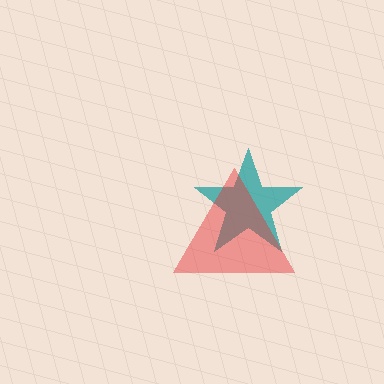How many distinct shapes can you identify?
There are 2 distinct shapes: a teal star, a red triangle.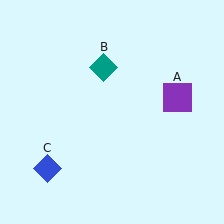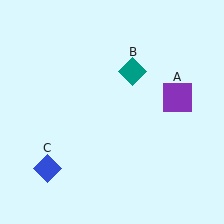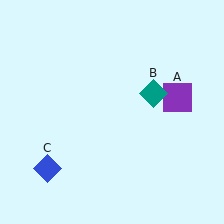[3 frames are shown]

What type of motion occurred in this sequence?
The teal diamond (object B) rotated clockwise around the center of the scene.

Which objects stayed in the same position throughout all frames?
Purple square (object A) and blue diamond (object C) remained stationary.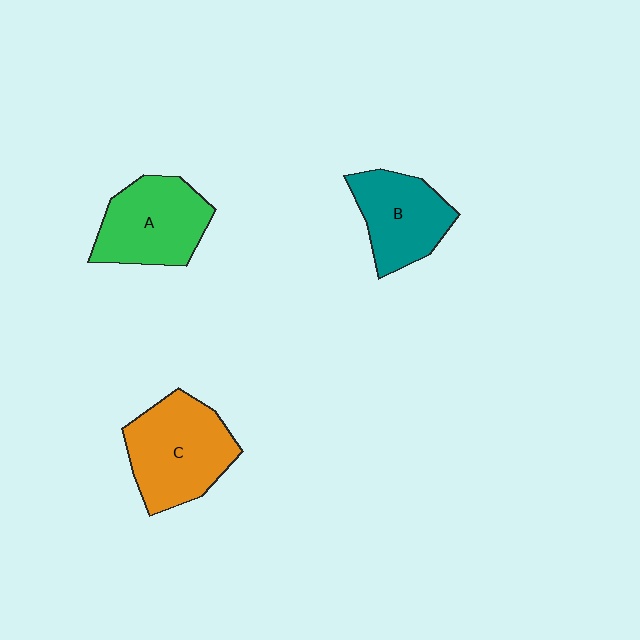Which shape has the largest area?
Shape C (orange).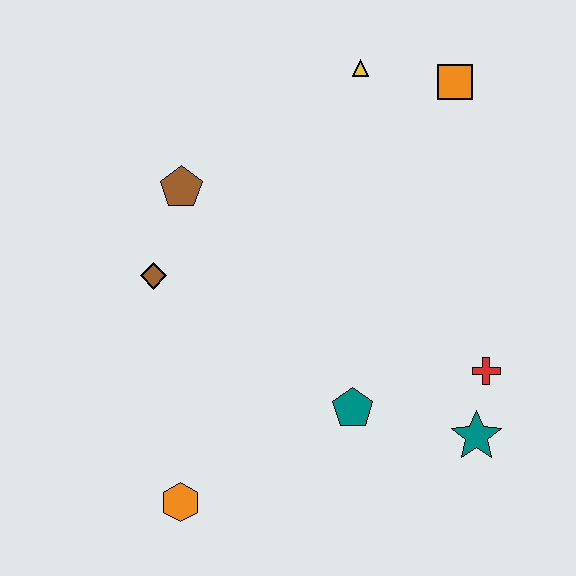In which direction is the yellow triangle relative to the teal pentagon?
The yellow triangle is above the teal pentagon.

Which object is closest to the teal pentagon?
The teal star is closest to the teal pentagon.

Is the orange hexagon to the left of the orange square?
Yes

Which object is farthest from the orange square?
The orange hexagon is farthest from the orange square.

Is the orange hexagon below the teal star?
Yes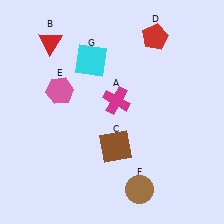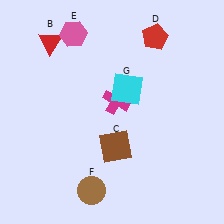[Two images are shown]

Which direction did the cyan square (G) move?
The cyan square (G) moved right.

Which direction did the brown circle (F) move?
The brown circle (F) moved left.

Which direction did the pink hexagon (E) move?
The pink hexagon (E) moved up.